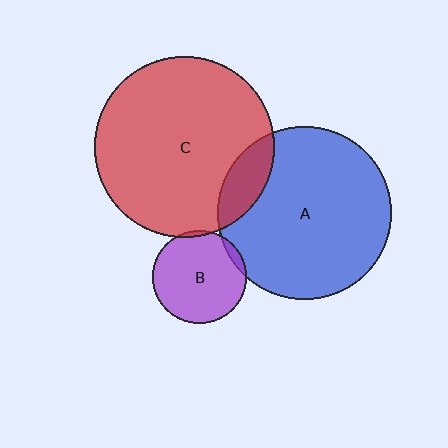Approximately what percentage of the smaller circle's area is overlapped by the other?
Approximately 5%.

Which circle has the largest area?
Circle C (red).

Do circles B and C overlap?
Yes.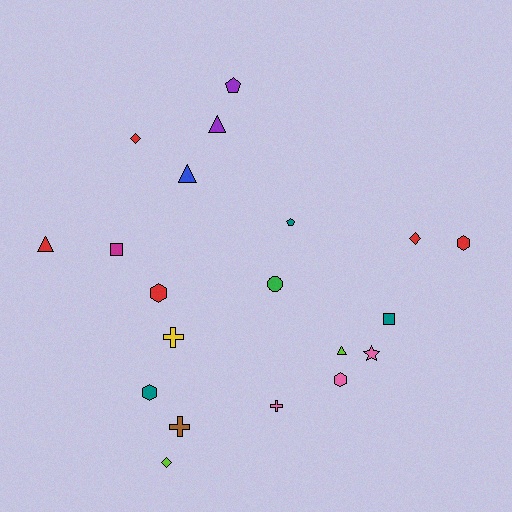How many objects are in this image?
There are 20 objects.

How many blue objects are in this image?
There is 1 blue object.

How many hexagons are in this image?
There are 4 hexagons.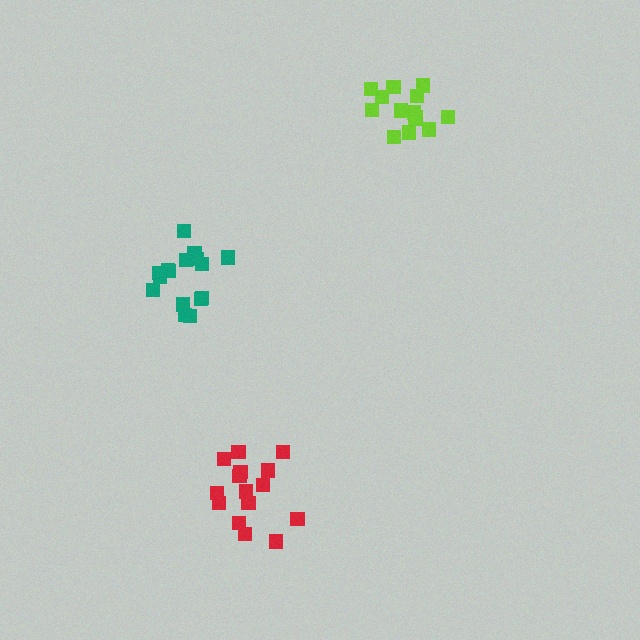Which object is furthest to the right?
The lime cluster is rightmost.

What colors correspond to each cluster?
The clusters are colored: teal, red, lime.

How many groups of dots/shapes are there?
There are 3 groups.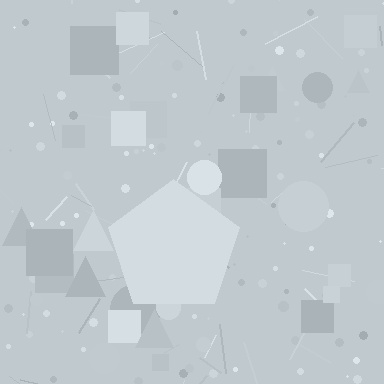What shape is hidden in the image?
A pentagon is hidden in the image.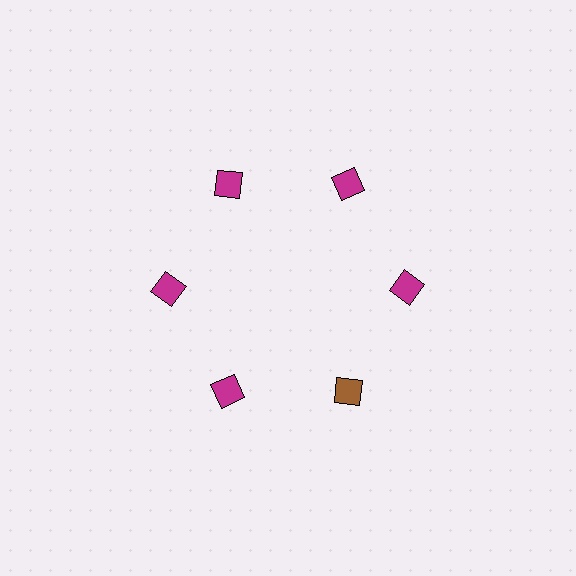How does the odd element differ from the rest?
It has a different color: brown instead of magenta.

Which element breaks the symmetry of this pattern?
The brown diamond at roughly the 5 o'clock position breaks the symmetry. All other shapes are magenta diamonds.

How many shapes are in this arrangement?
There are 6 shapes arranged in a ring pattern.